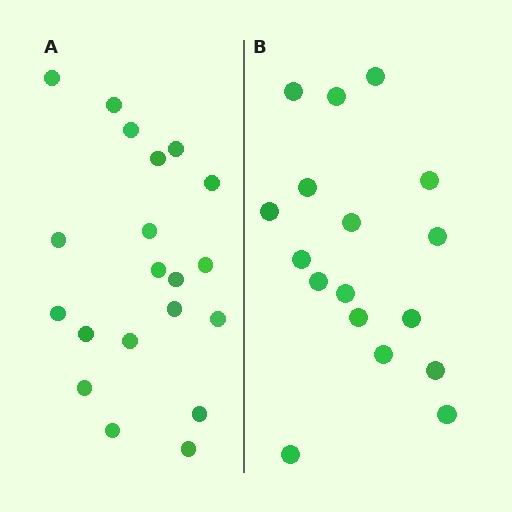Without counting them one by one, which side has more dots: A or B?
Region A (the left region) has more dots.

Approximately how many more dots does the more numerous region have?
Region A has just a few more — roughly 2 or 3 more dots than region B.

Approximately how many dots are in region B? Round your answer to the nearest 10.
About 20 dots. (The exact count is 17, which rounds to 20.)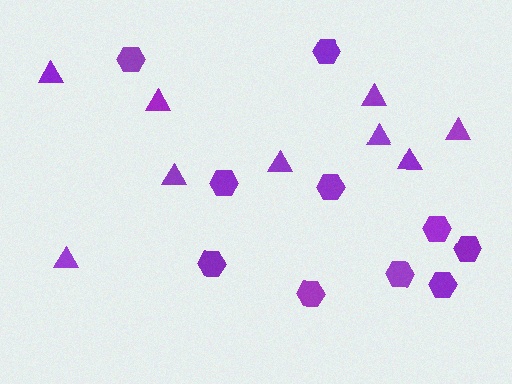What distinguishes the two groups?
There are 2 groups: one group of hexagons (10) and one group of triangles (9).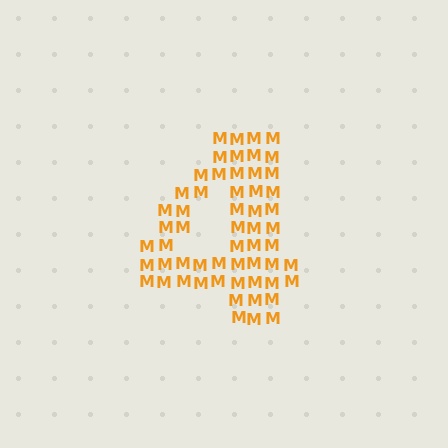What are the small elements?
The small elements are letter M's.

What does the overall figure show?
The overall figure shows the digit 4.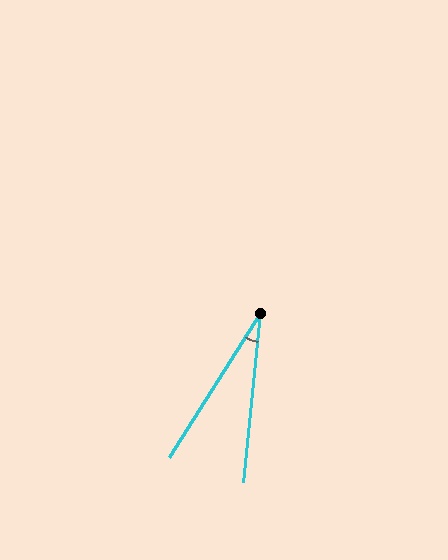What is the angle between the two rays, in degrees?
Approximately 27 degrees.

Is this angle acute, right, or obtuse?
It is acute.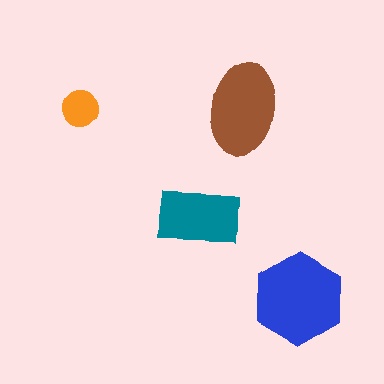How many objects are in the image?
There are 4 objects in the image.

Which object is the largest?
The blue hexagon.